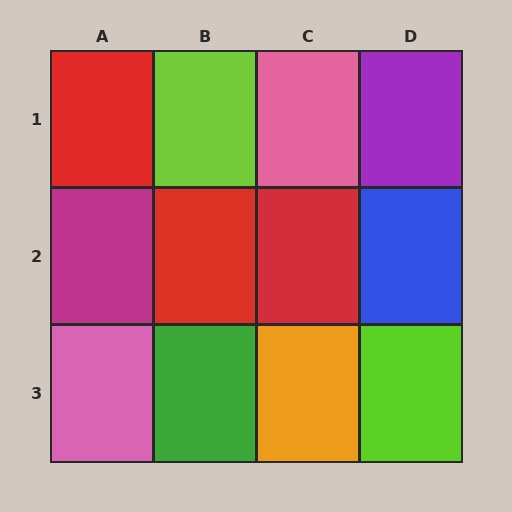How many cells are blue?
1 cell is blue.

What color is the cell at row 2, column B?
Red.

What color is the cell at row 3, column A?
Pink.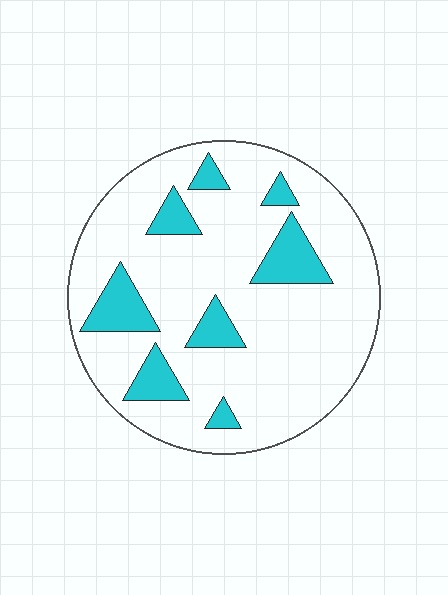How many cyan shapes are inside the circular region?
8.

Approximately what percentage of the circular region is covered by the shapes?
Approximately 15%.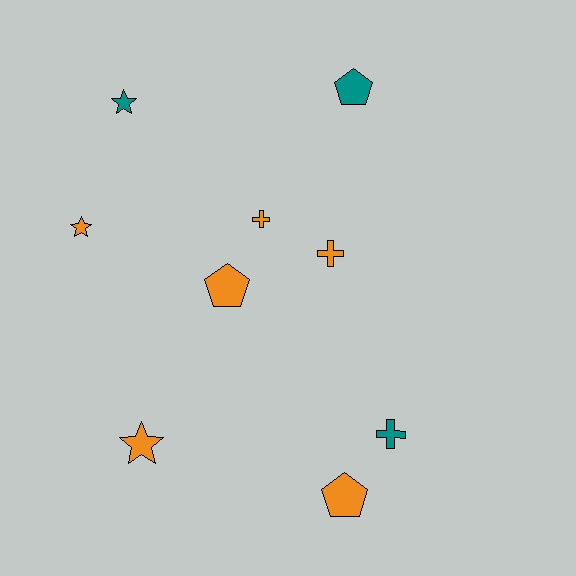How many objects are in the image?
There are 9 objects.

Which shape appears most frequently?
Cross, with 3 objects.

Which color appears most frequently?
Orange, with 6 objects.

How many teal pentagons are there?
There is 1 teal pentagon.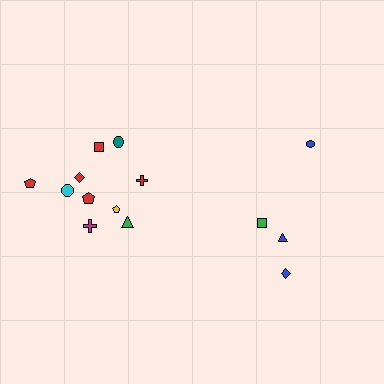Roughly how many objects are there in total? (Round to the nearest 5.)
Roughly 15 objects in total.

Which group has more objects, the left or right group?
The left group.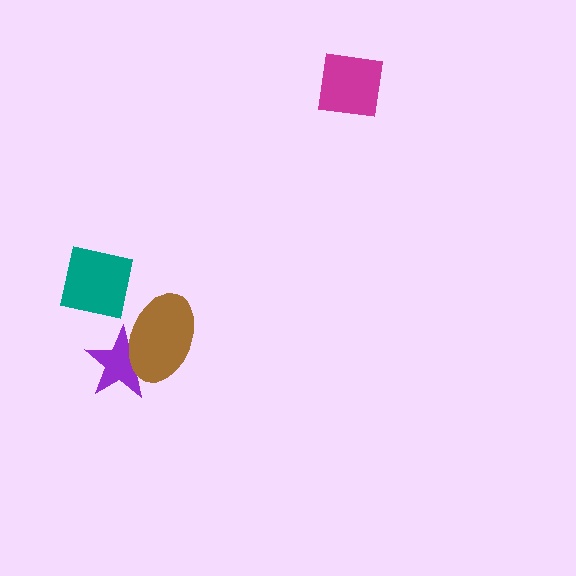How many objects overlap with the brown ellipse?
1 object overlaps with the brown ellipse.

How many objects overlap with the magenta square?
0 objects overlap with the magenta square.